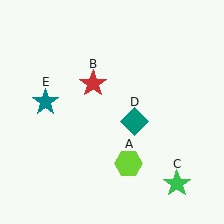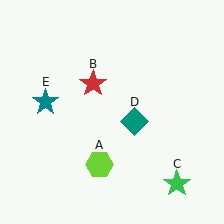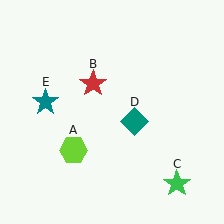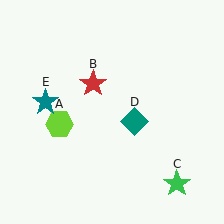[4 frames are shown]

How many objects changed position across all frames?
1 object changed position: lime hexagon (object A).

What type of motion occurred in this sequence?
The lime hexagon (object A) rotated clockwise around the center of the scene.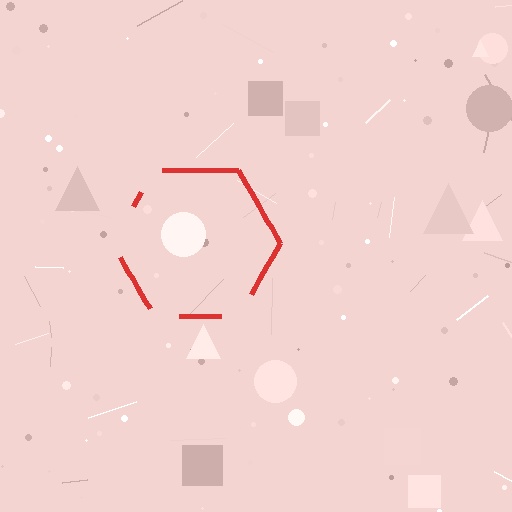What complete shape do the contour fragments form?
The contour fragments form a hexagon.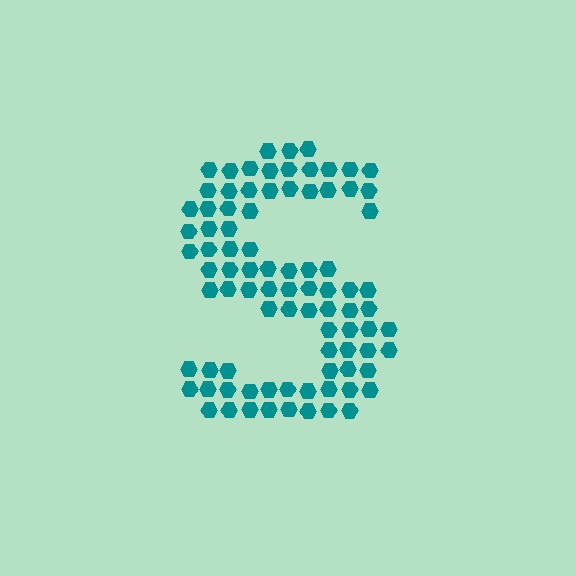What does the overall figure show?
The overall figure shows the letter S.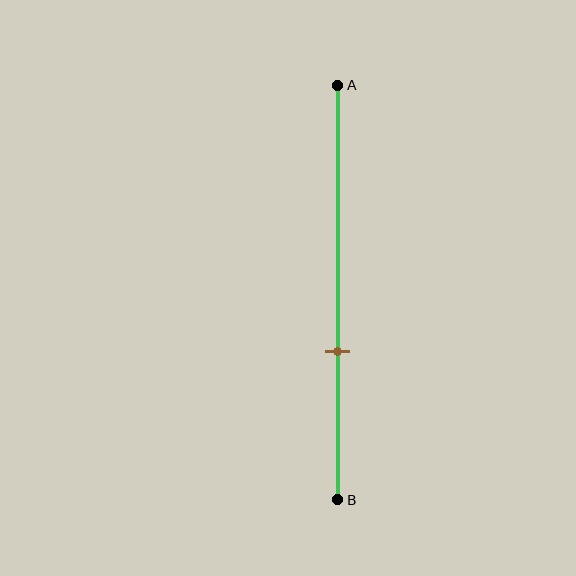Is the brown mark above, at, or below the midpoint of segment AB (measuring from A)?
The brown mark is below the midpoint of segment AB.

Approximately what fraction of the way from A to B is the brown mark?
The brown mark is approximately 65% of the way from A to B.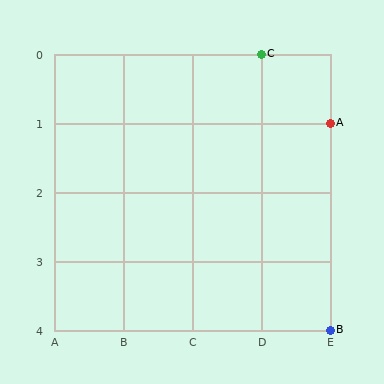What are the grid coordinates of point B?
Point B is at grid coordinates (E, 4).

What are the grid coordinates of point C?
Point C is at grid coordinates (D, 0).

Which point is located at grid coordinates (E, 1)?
Point A is at (E, 1).